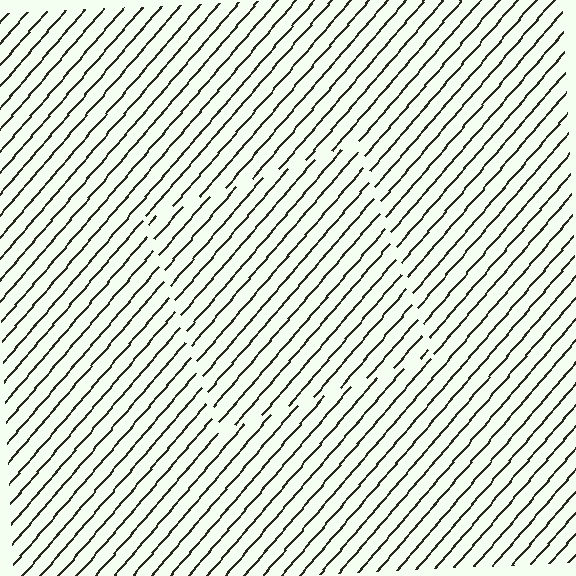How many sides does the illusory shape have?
4 sides — the line-ends trace a square.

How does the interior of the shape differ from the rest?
The interior of the shape contains the same grating, shifted by half a period — the contour is defined by the phase discontinuity where line-ends from the inner and outer gratings abut.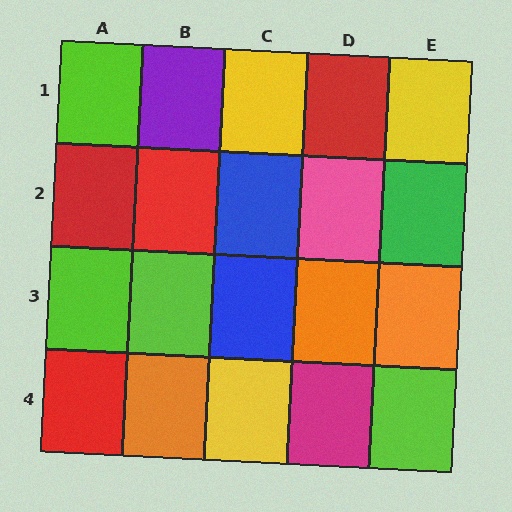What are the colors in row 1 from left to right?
Lime, purple, yellow, red, yellow.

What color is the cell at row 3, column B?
Lime.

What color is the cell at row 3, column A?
Lime.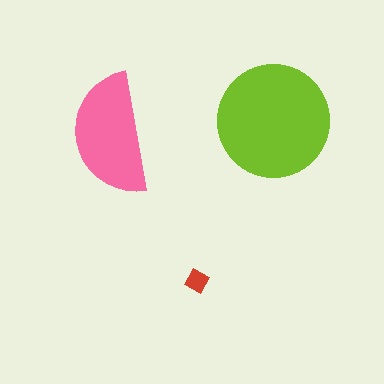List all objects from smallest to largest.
The red diamond, the pink semicircle, the lime circle.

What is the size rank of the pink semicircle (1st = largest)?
2nd.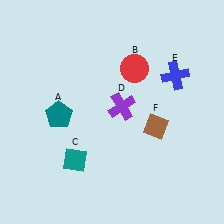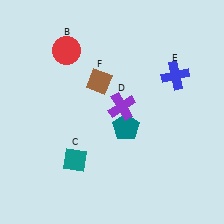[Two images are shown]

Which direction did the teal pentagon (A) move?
The teal pentagon (A) moved right.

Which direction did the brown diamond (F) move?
The brown diamond (F) moved left.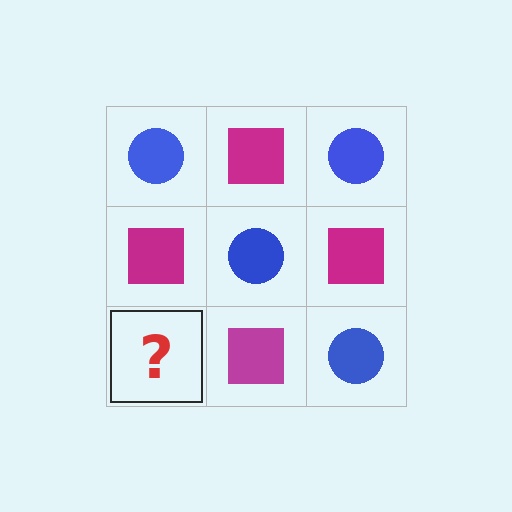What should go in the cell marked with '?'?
The missing cell should contain a blue circle.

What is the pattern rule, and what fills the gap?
The rule is that it alternates blue circle and magenta square in a checkerboard pattern. The gap should be filled with a blue circle.